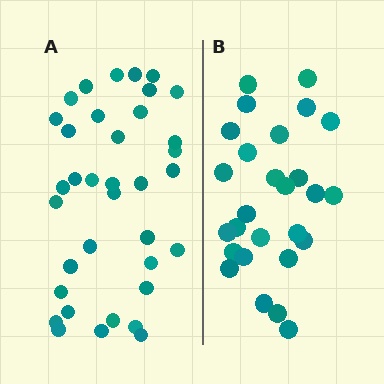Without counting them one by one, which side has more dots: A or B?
Region A (the left region) has more dots.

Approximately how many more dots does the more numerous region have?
Region A has roughly 8 or so more dots than region B.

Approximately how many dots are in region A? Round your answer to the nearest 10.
About 40 dots. (The exact count is 36, which rounds to 40.)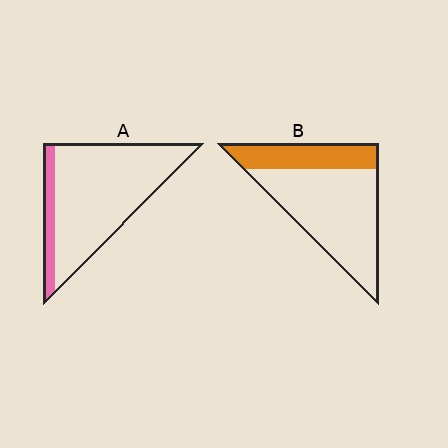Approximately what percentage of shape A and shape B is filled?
A is approximately 15% and B is approximately 30%.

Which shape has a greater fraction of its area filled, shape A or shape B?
Shape B.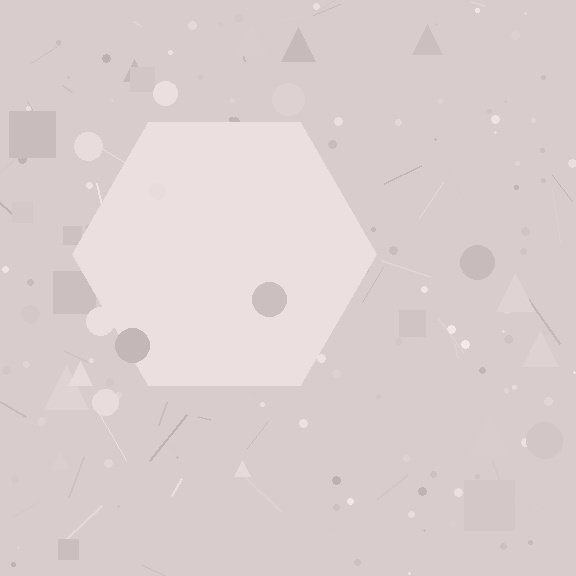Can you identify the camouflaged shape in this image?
The camouflaged shape is a hexagon.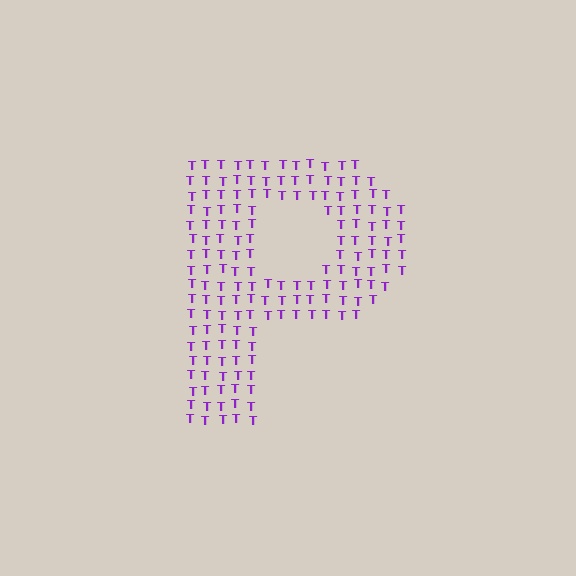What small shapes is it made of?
It is made of small letter T's.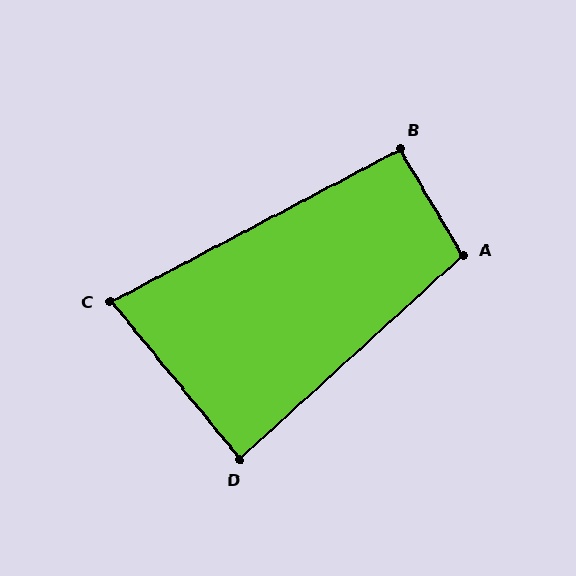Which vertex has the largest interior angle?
A, at approximately 101 degrees.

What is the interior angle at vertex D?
Approximately 87 degrees (approximately right).